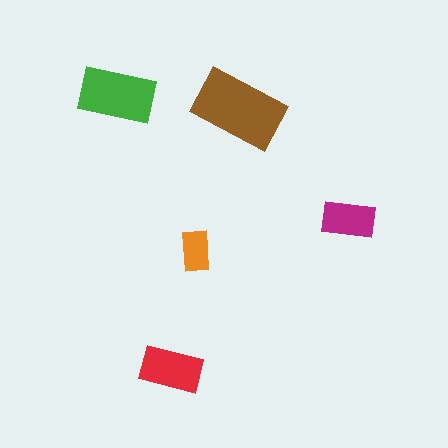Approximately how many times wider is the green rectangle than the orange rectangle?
About 2 times wider.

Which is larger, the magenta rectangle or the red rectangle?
The red one.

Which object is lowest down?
The red rectangle is bottommost.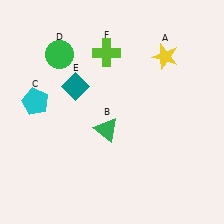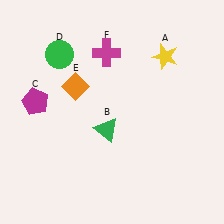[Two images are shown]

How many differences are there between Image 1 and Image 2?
There are 3 differences between the two images.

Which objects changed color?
C changed from cyan to magenta. E changed from teal to orange. F changed from lime to magenta.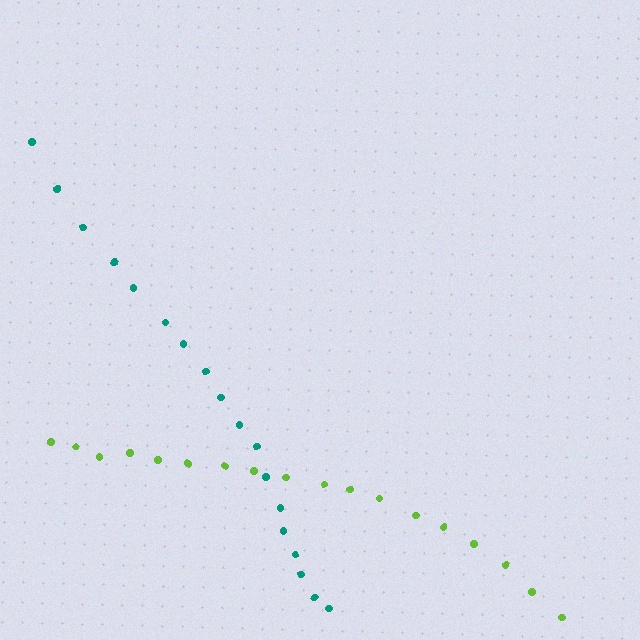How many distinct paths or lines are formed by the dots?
There are 2 distinct paths.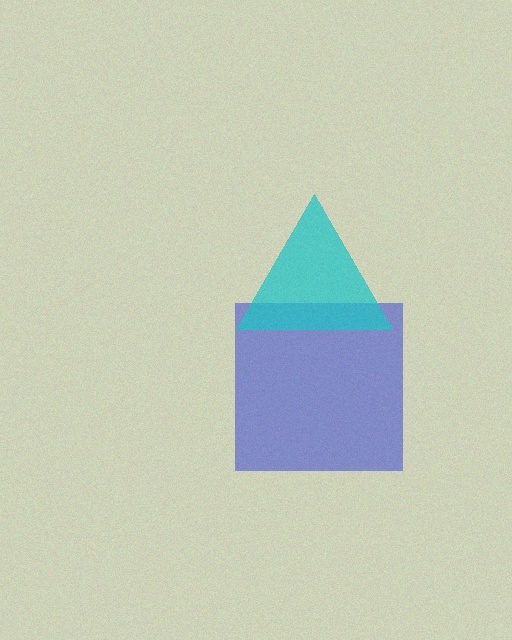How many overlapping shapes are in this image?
There are 2 overlapping shapes in the image.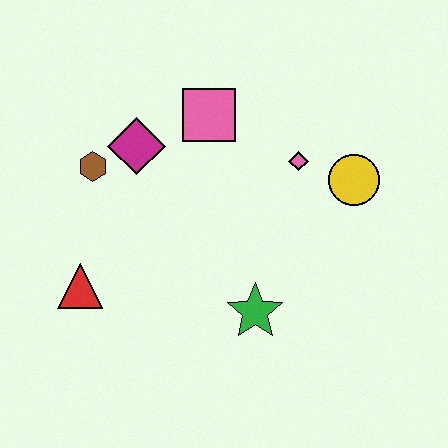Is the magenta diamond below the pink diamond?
No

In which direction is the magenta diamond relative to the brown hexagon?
The magenta diamond is to the right of the brown hexagon.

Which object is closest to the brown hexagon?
The magenta diamond is closest to the brown hexagon.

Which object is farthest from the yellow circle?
The red triangle is farthest from the yellow circle.